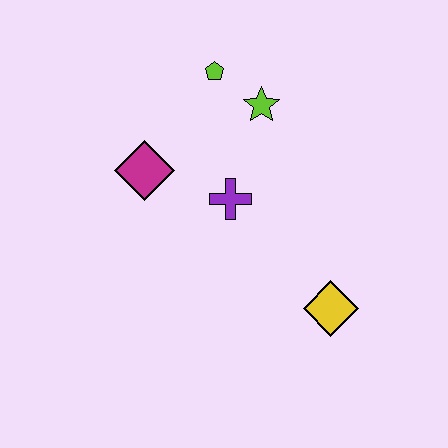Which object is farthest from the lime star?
The yellow diamond is farthest from the lime star.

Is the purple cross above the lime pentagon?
No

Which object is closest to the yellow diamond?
The purple cross is closest to the yellow diamond.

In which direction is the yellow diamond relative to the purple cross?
The yellow diamond is below the purple cross.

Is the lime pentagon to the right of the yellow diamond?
No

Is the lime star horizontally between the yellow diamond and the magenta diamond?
Yes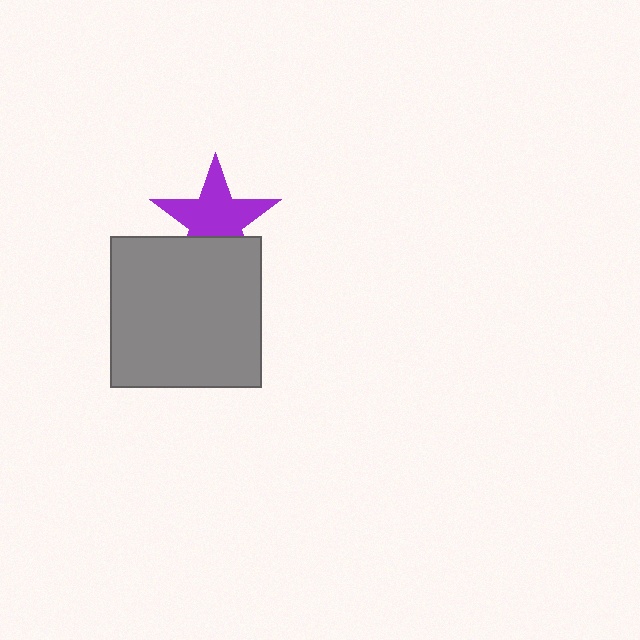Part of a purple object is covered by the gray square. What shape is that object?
It is a star.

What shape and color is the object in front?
The object in front is a gray square.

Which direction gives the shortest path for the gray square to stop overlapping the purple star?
Moving down gives the shortest separation.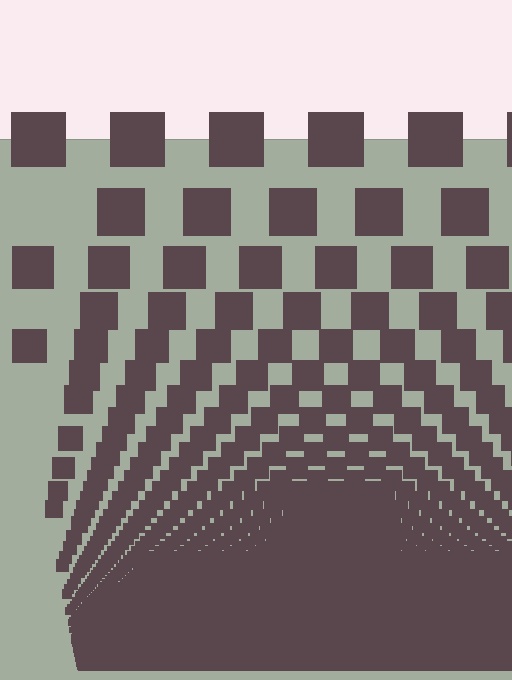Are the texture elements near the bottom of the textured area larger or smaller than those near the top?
Smaller. The gradient is inverted — elements near the bottom are smaller and denser.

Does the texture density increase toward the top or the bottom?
Density increases toward the bottom.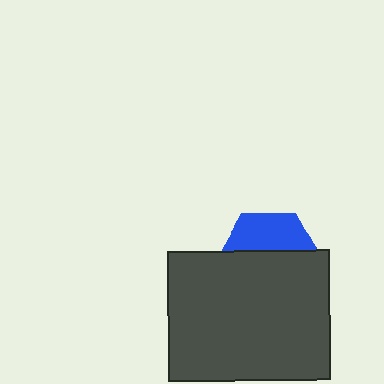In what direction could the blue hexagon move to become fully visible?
The blue hexagon could move up. That would shift it out from behind the dark gray rectangle entirely.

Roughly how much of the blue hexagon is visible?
A small part of it is visible (roughly 38%).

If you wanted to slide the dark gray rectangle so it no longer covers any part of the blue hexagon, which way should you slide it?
Slide it down — that is the most direct way to separate the two shapes.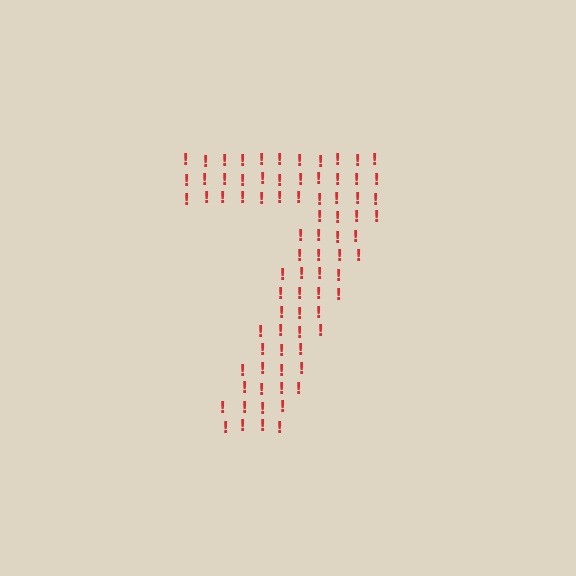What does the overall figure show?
The overall figure shows the digit 7.